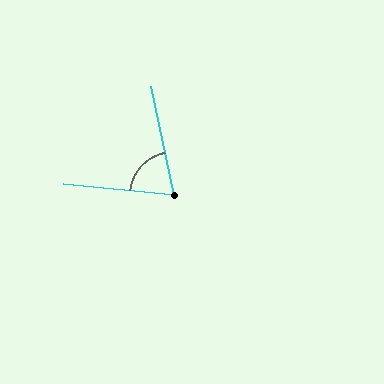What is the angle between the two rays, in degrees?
Approximately 73 degrees.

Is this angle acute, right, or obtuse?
It is acute.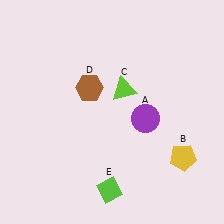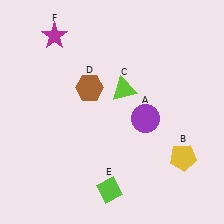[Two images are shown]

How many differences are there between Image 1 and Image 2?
There is 1 difference between the two images.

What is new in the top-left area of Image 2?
A magenta star (F) was added in the top-left area of Image 2.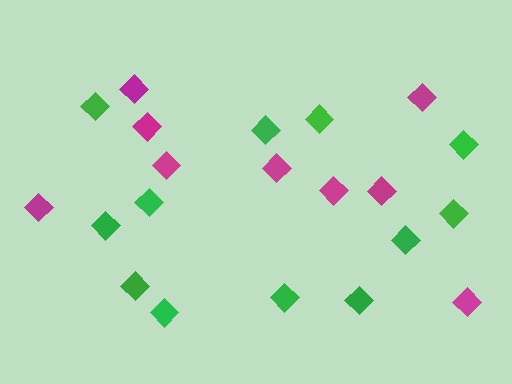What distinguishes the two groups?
There are 2 groups: one group of green diamonds (12) and one group of magenta diamonds (9).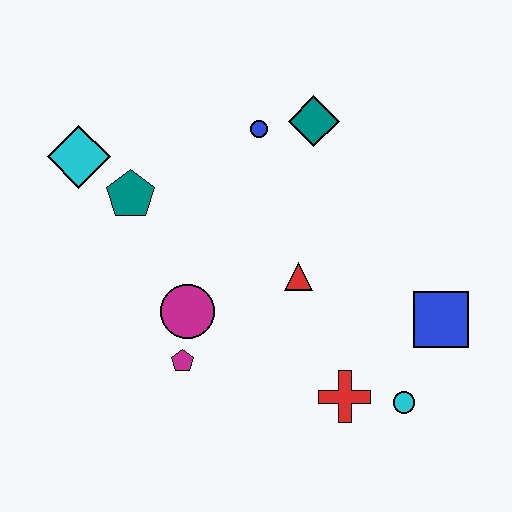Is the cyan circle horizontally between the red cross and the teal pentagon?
No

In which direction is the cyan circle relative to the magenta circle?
The cyan circle is to the right of the magenta circle.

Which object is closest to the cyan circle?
The red cross is closest to the cyan circle.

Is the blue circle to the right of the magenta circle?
Yes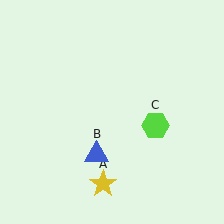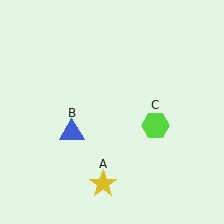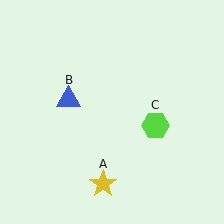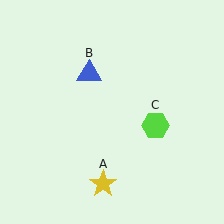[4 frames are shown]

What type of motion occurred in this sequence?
The blue triangle (object B) rotated clockwise around the center of the scene.